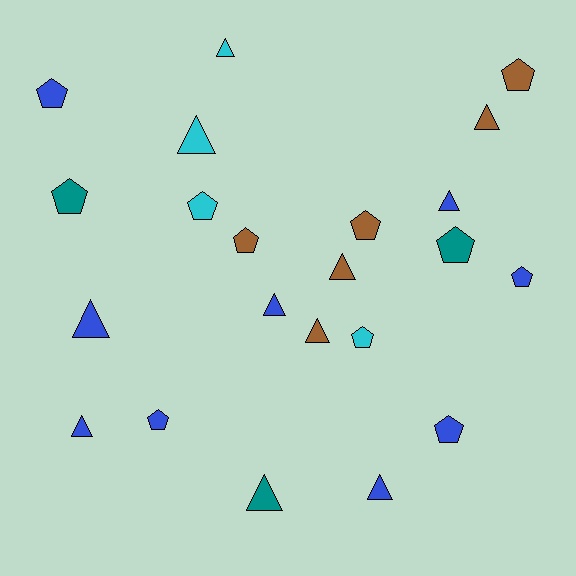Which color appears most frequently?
Blue, with 9 objects.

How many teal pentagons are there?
There are 2 teal pentagons.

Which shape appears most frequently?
Triangle, with 11 objects.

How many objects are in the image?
There are 22 objects.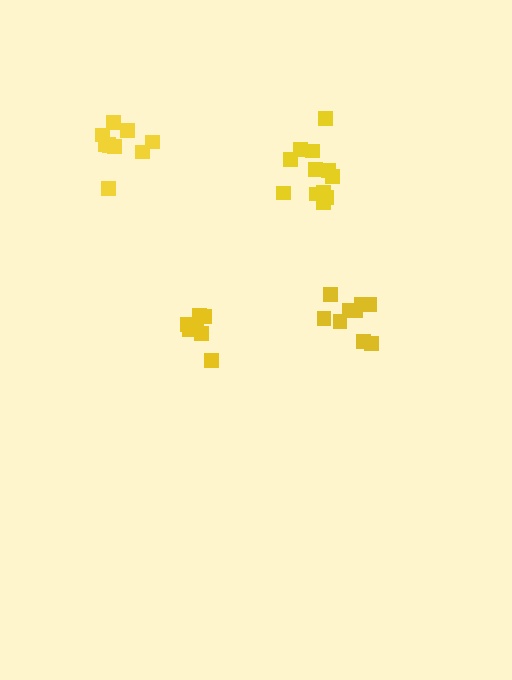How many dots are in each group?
Group 1: 13 dots, Group 2: 9 dots, Group 3: 10 dots, Group 4: 9 dots (41 total).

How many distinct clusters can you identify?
There are 4 distinct clusters.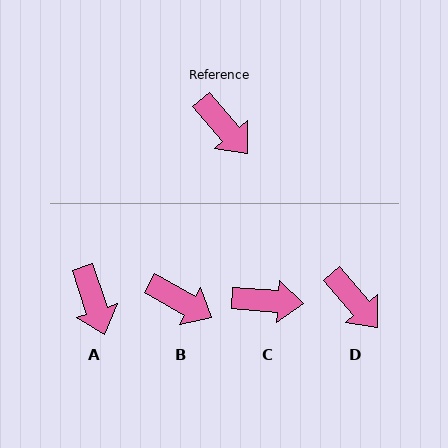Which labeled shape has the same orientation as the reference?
D.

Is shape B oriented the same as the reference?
No, it is off by about 21 degrees.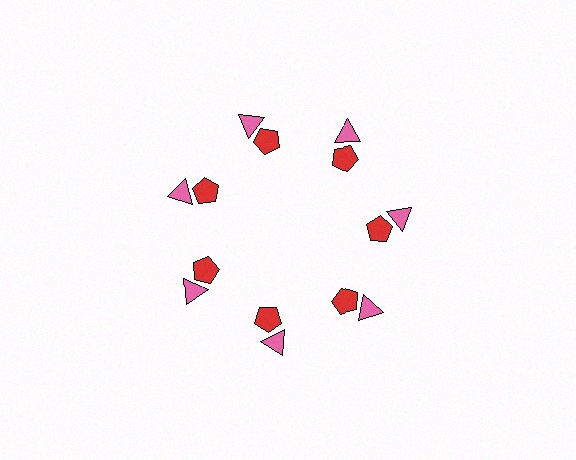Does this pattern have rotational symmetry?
Yes, this pattern has 7-fold rotational symmetry. It looks the same after rotating 51 degrees around the center.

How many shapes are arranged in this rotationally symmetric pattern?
There are 14 shapes, arranged in 7 groups of 2.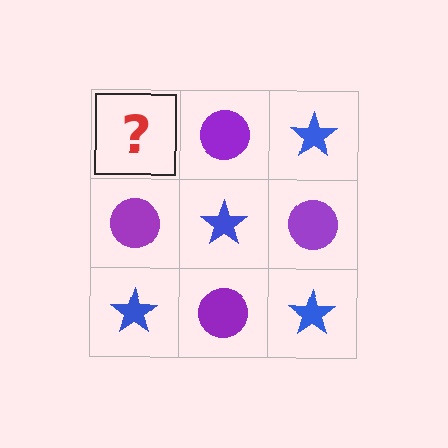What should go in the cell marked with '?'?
The missing cell should contain a blue star.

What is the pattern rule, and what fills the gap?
The rule is that it alternates blue star and purple circle in a checkerboard pattern. The gap should be filled with a blue star.